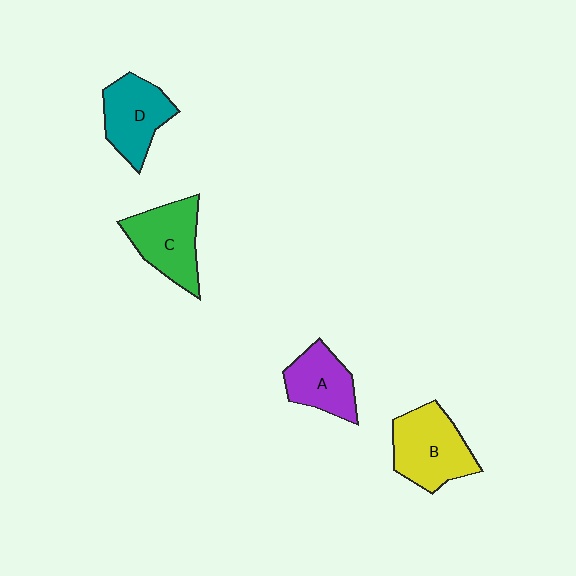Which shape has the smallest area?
Shape A (purple).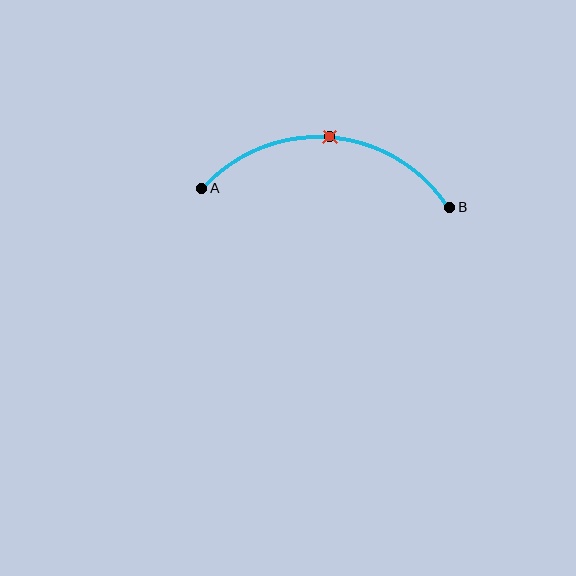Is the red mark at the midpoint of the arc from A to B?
Yes. The red mark lies on the arc at equal arc-length from both A and B — it is the arc midpoint.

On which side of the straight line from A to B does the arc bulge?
The arc bulges above the straight line connecting A and B.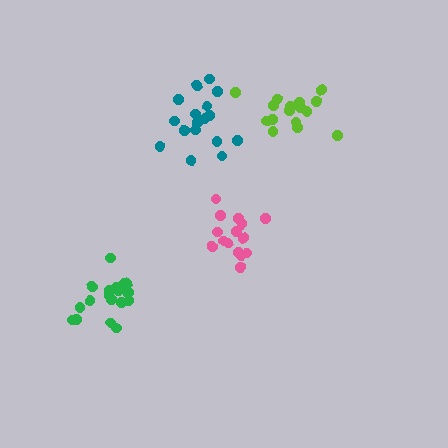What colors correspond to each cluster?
The clusters are colored: pink, green, teal, lime.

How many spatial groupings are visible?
There are 4 spatial groupings.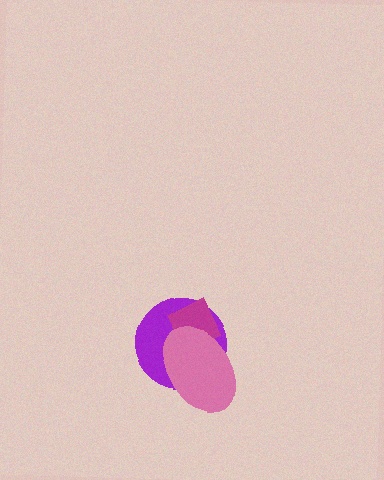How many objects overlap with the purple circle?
2 objects overlap with the purple circle.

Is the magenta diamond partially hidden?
Yes, it is partially covered by another shape.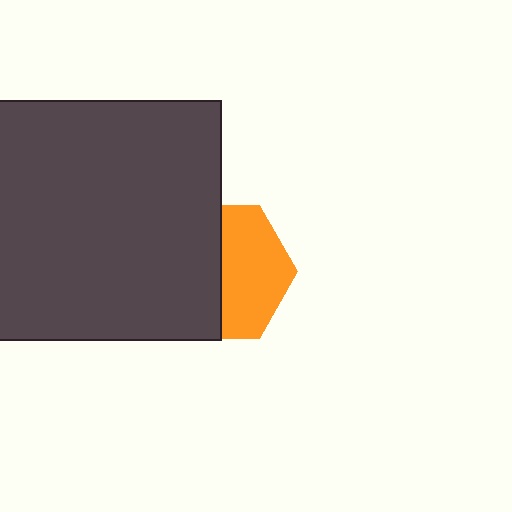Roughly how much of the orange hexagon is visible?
About half of it is visible (roughly 50%).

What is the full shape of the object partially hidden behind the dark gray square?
The partially hidden object is an orange hexagon.